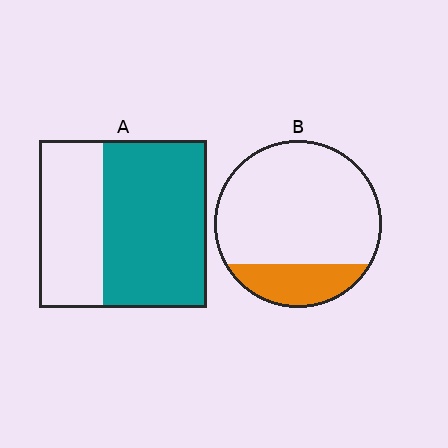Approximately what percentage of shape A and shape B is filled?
A is approximately 60% and B is approximately 20%.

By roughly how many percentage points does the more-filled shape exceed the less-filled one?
By roughly 40 percentage points (A over B).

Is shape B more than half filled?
No.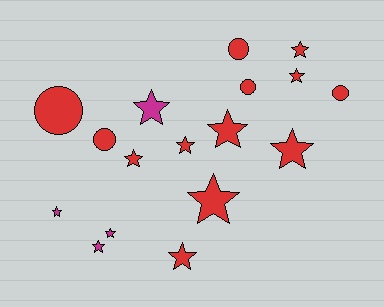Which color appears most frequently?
Red, with 13 objects.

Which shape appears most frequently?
Star, with 12 objects.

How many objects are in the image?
There are 17 objects.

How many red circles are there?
There are 5 red circles.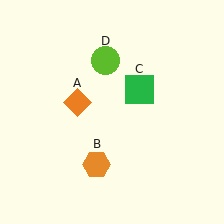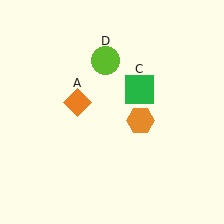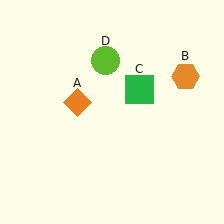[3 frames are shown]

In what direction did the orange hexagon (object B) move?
The orange hexagon (object B) moved up and to the right.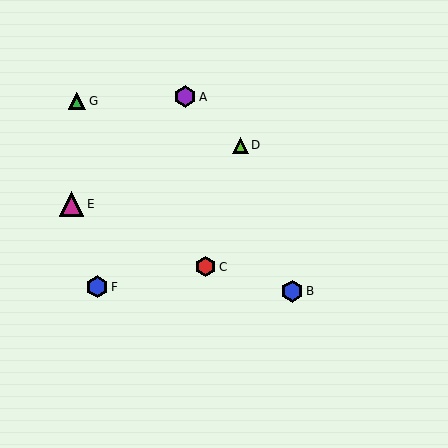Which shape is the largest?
The magenta triangle (labeled E) is the largest.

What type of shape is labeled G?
Shape G is a green triangle.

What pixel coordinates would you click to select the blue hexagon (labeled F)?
Click at (97, 287) to select the blue hexagon F.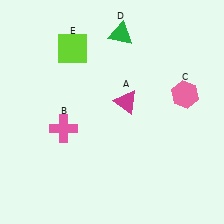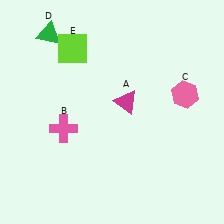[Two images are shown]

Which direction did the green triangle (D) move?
The green triangle (D) moved left.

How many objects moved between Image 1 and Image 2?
1 object moved between the two images.